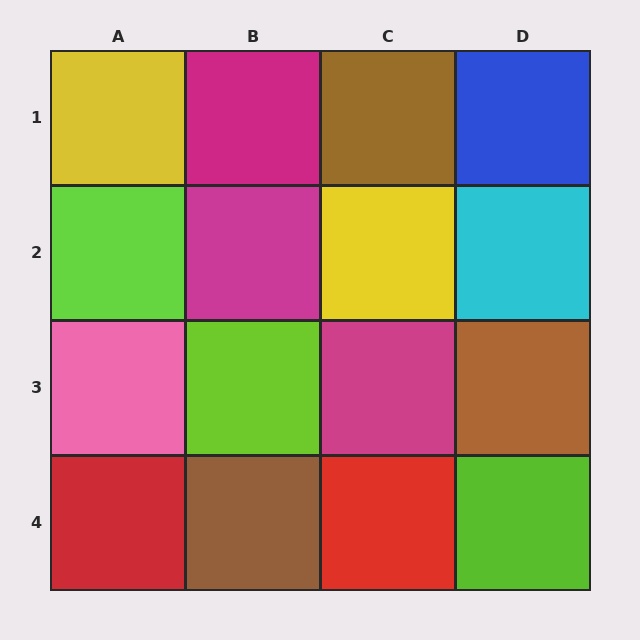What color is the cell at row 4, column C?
Red.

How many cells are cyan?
1 cell is cyan.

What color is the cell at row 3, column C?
Magenta.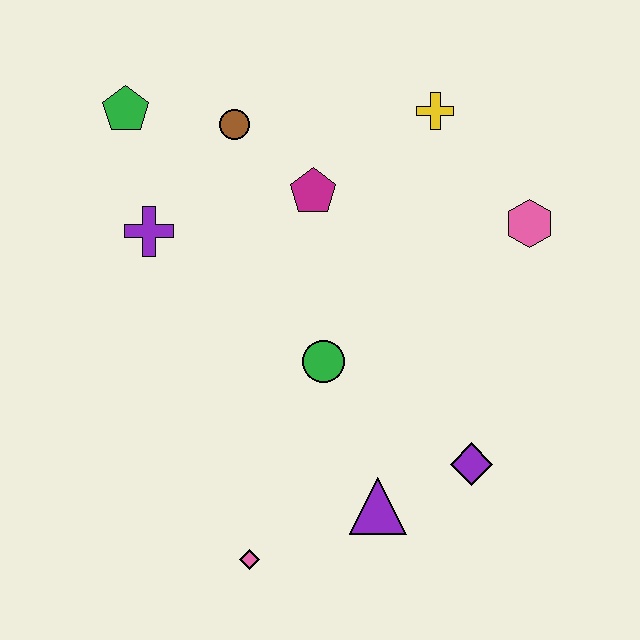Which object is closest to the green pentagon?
The brown circle is closest to the green pentagon.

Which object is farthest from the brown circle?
The pink diamond is farthest from the brown circle.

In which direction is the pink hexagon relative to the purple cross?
The pink hexagon is to the right of the purple cross.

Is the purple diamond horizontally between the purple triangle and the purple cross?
No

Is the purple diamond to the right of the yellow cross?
Yes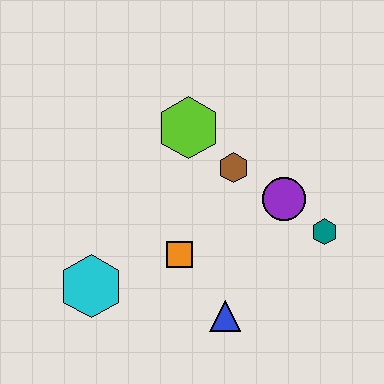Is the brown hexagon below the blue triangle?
No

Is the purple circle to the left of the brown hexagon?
No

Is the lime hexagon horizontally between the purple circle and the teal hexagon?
No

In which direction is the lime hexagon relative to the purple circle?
The lime hexagon is to the left of the purple circle.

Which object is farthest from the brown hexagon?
The cyan hexagon is farthest from the brown hexagon.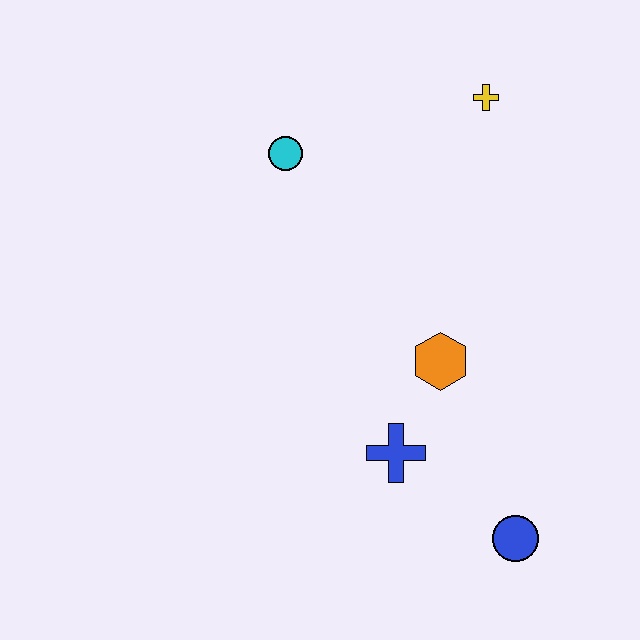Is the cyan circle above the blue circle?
Yes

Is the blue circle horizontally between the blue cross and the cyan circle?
No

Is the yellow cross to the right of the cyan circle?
Yes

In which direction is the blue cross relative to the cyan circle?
The blue cross is below the cyan circle.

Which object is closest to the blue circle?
The blue cross is closest to the blue circle.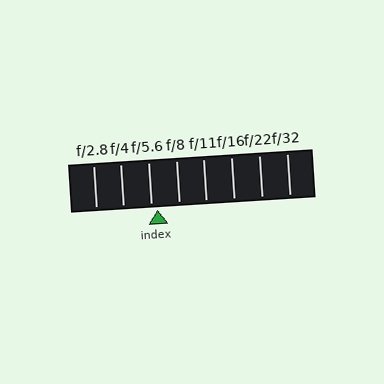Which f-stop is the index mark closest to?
The index mark is closest to f/5.6.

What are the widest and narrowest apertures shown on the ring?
The widest aperture shown is f/2.8 and the narrowest is f/32.